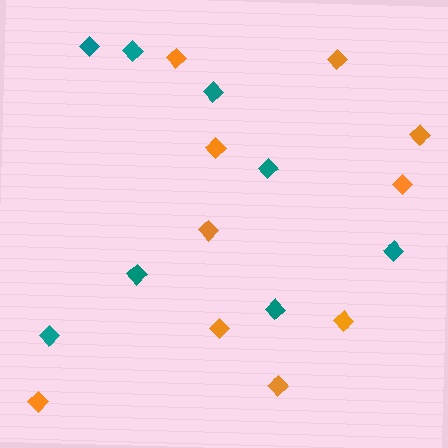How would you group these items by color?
There are 2 groups: one group of orange diamonds (10) and one group of teal diamonds (8).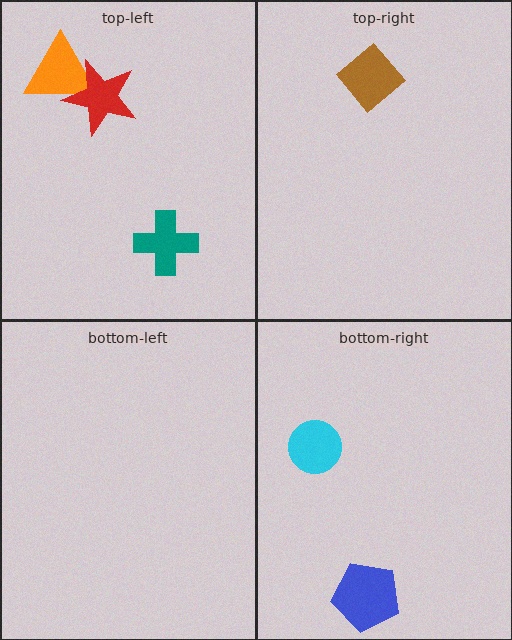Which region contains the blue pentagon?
The bottom-right region.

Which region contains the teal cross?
The top-left region.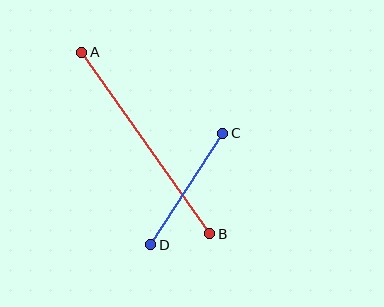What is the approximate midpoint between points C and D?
The midpoint is at approximately (187, 189) pixels.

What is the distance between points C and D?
The distance is approximately 132 pixels.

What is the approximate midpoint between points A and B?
The midpoint is at approximately (146, 143) pixels.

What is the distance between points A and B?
The distance is approximately 222 pixels.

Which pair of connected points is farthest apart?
Points A and B are farthest apart.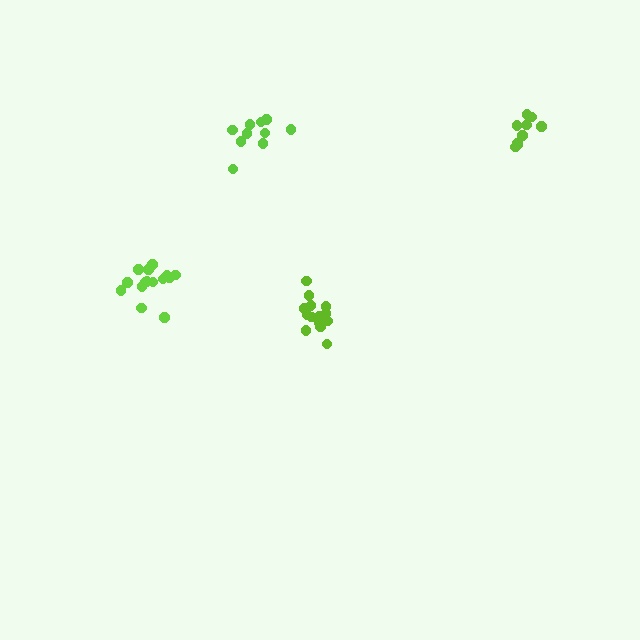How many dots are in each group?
Group 1: 15 dots, Group 2: 9 dots, Group 3: 10 dots, Group 4: 14 dots (48 total).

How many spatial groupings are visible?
There are 4 spatial groupings.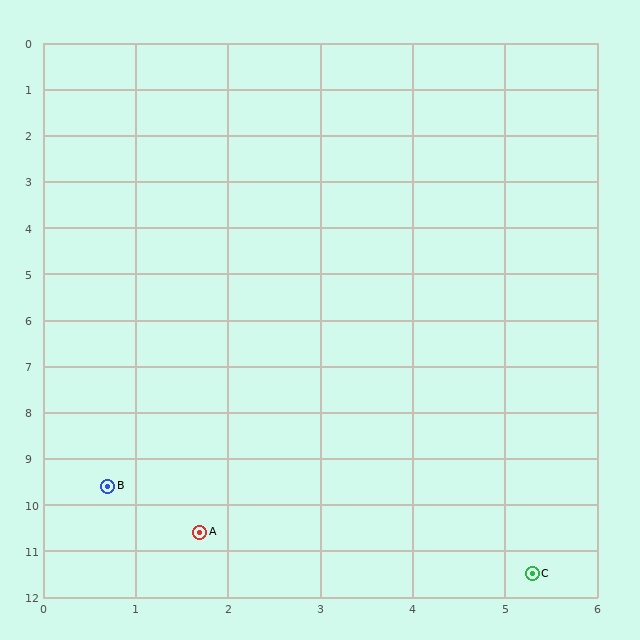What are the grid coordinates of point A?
Point A is at approximately (1.7, 10.6).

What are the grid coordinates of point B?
Point B is at approximately (0.7, 9.6).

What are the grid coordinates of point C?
Point C is at approximately (5.3, 11.5).